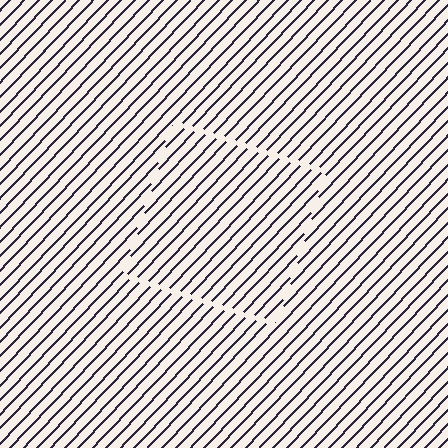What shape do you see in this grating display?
An illusory square. The interior of the shape contains the same grating, shifted by half a period — the contour is defined by the phase discontinuity where line-ends from the inner and outer gratings abut.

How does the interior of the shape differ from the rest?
The interior of the shape contains the same grating, shifted by half a period — the contour is defined by the phase discontinuity where line-ends from the inner and outer gratings abut.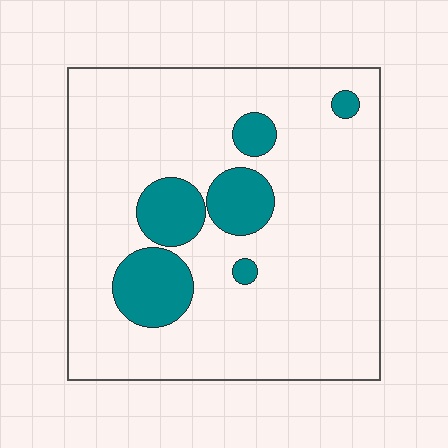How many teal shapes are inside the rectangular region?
6.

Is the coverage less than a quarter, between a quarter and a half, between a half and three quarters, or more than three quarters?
Less than a quarter.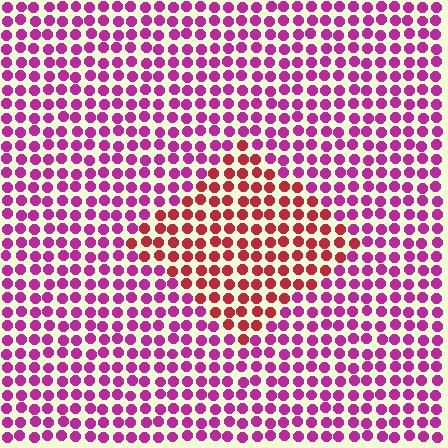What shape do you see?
I see a diamond.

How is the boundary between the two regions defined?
The boundary is defined purely by a slight shift in hue (about 40 degrees). Spacing, size, and orientation are identical on both sides.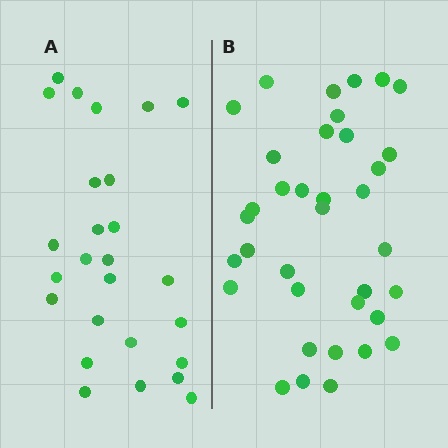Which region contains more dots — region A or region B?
Region B (the right region) has more dots.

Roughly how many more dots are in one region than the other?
Region B has roughly 10 or so more dots than region A.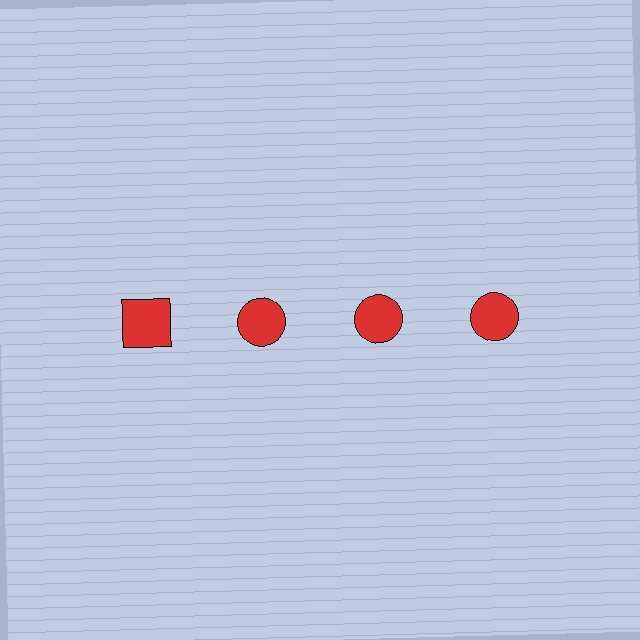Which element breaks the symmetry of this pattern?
The red square in the top row, leftmost column breaks the symmetry. All other shapes are red circles.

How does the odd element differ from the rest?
It has a different shape: square instead of circle.